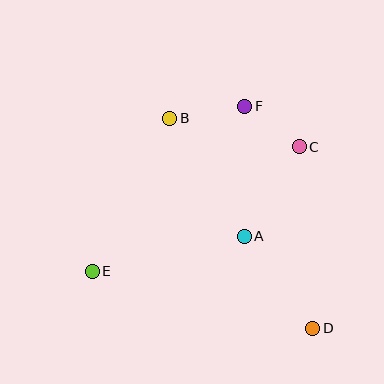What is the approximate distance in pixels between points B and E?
The distance between B and E is approximately 172 pixels.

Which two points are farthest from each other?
Points B and D are farthest from each other.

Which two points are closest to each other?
Points C and F are closest to each other.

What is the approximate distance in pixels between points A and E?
The distance between A and E is approximately 156 pixels.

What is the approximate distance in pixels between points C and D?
The distance between C and D is approximately 182 pixels.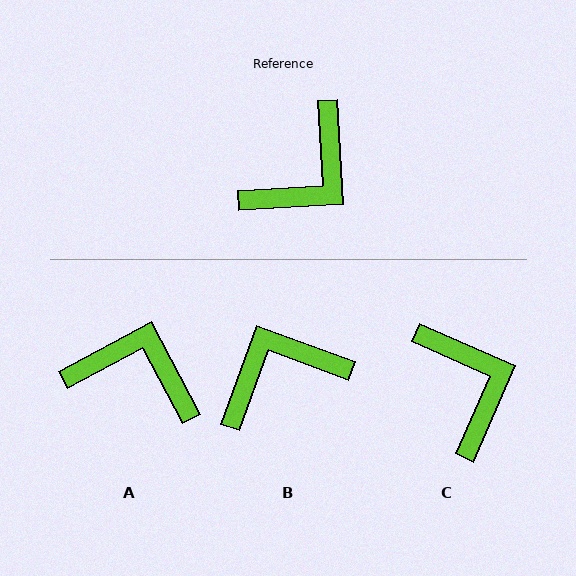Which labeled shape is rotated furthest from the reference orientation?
B, about 157 degrees away.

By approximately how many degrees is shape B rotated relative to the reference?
Approximately 157 degrees counter-clockwise.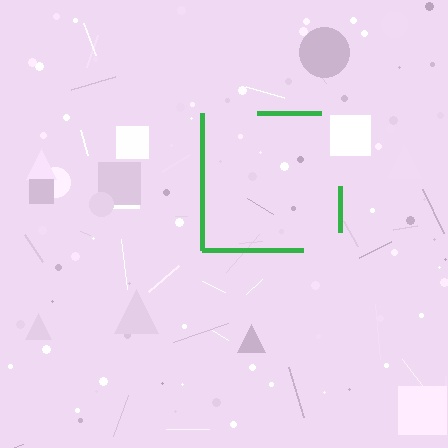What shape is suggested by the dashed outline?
The dashed outline suggests a square.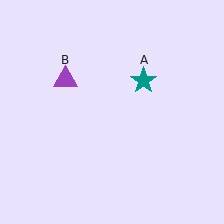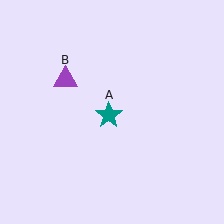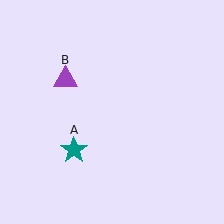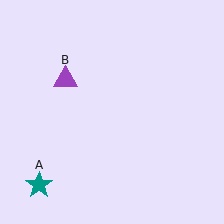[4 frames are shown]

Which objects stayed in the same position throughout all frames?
Purple triangle (object B) remained stationary.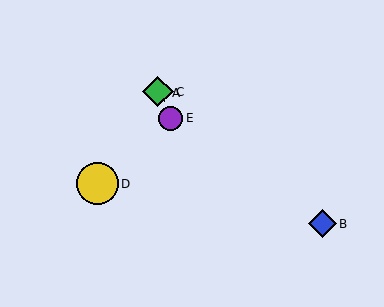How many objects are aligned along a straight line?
3 objects (A, C, E) are aligned along a straight line.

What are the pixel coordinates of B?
Object B is at (322, 224).